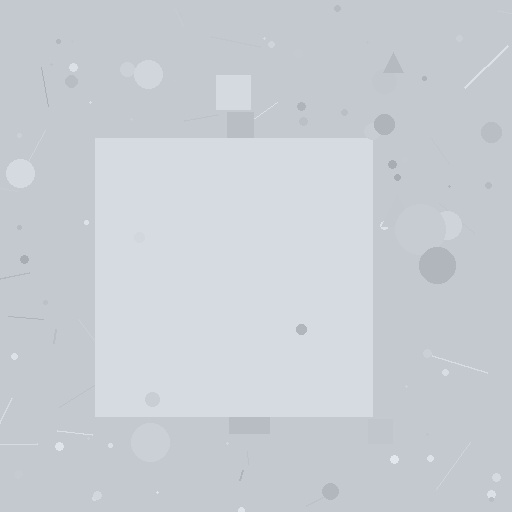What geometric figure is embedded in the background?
A square is embedded in the background.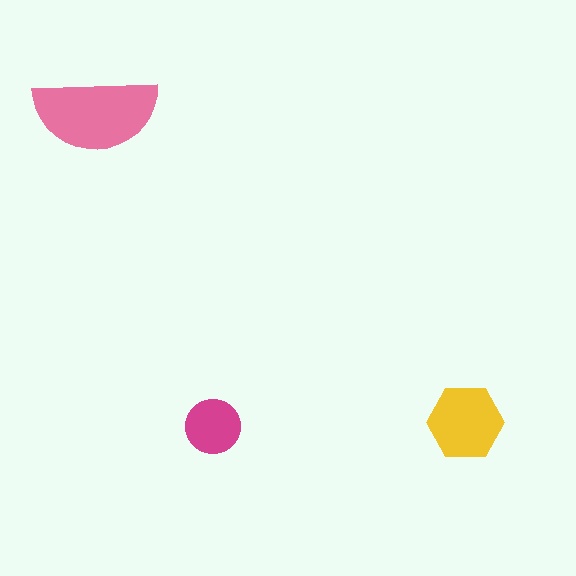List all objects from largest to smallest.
The pink semicircle, the yellow hexagon, the magenta circle.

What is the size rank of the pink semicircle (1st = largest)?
1st.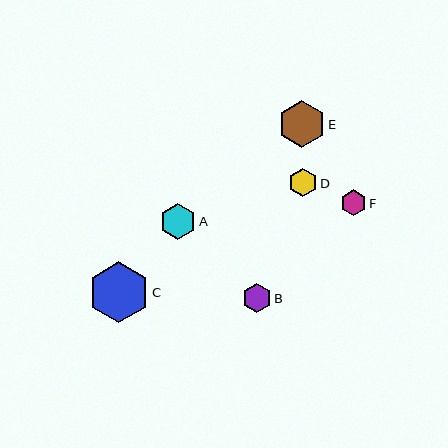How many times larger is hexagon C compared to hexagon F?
Hexagon C is approximately 2.3 times the size of hexagon F.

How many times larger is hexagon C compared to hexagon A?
Hexagon C is approximately 1.7 times the size of hexagon A.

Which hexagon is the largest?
Hexagon C is the largest with a size of approximately 61 pixels.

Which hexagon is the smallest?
Hexagon F is the smallest with a size of approximately 26 pixels.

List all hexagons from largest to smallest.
From largest to smallest: C, E, A, B, D, F.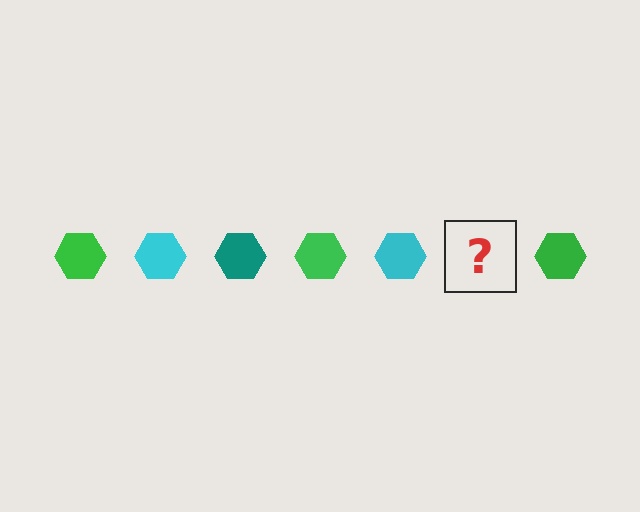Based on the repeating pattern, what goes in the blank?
The blank should be a teal hexagon.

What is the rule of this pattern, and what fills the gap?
The rule is that the pattern cycles through green, cyan, teal hexagons. The gap should be filled with a teal hexagon.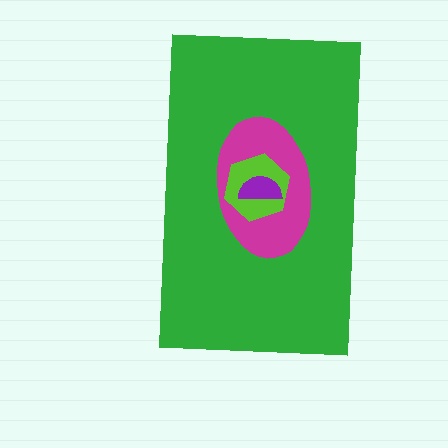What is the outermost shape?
The green rectangle.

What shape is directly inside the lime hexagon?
The purple semicircle.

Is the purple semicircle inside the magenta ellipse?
Yes.